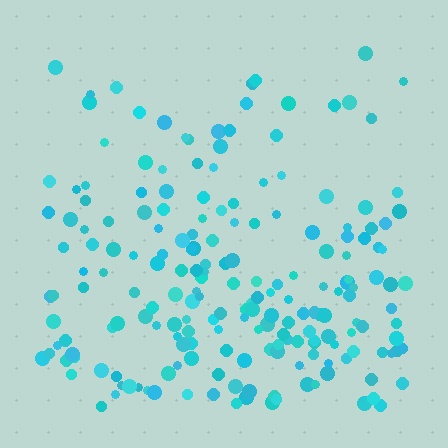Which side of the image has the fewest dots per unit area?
The top.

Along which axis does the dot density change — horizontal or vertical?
Vertical.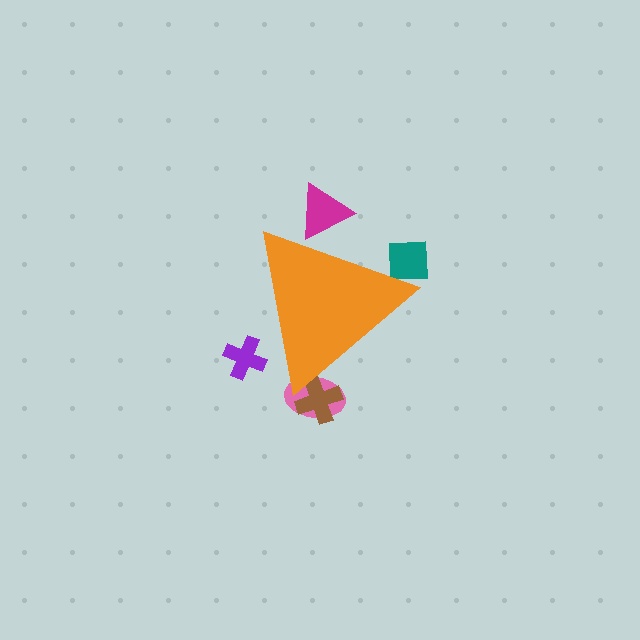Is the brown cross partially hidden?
Yes, the brown cross is partially hidden behind the orange triangle.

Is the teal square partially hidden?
Yes, the teal square is partially hidden behind the orange triangle.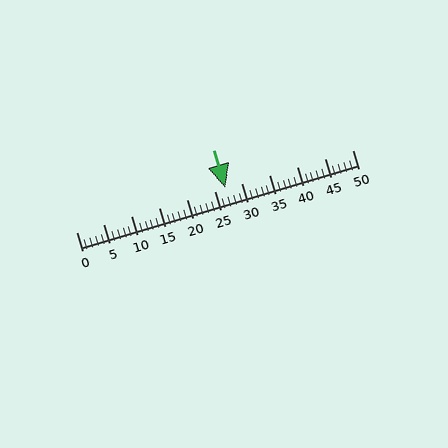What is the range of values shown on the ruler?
The ruler shows values from 0 to 50.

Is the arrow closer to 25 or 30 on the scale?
The arrow is closer to 25.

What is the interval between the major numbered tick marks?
The major tick marks are spaced 5 units apart.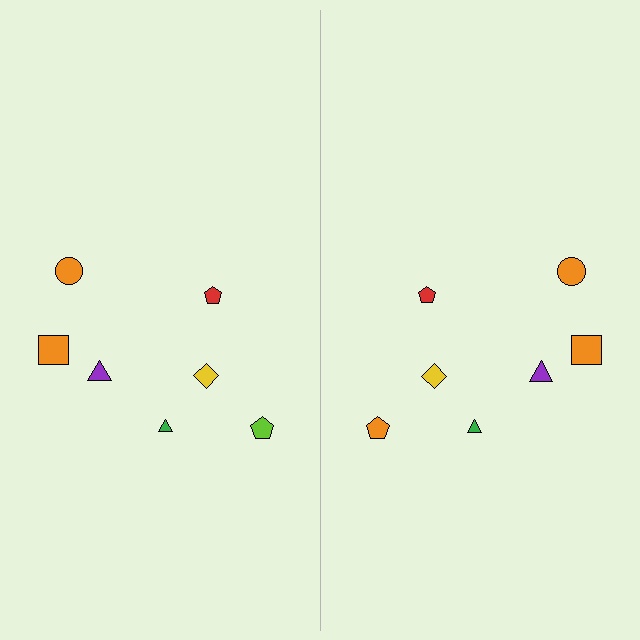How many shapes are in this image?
There are 14 shapes in this image.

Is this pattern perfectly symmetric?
No, the pattern is not perfectly symmetric. The orange pentagon on the right side breaks the symmetry — its mirror counterpart is lime.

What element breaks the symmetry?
The orange pentagon on the right side breaks the symmetry — its mirror counterpart is lime.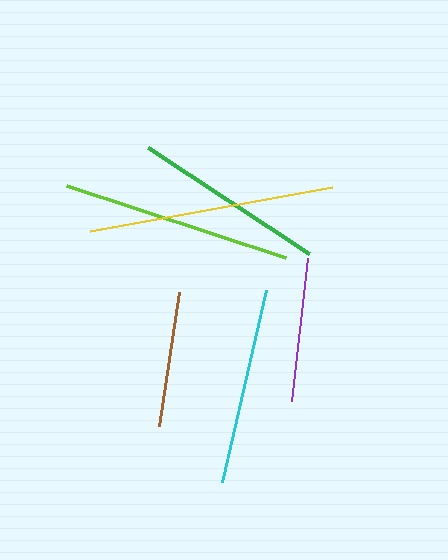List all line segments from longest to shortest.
From longest to shortest: yellow, lime, cyan, green, purple, brown.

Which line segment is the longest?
The yellow line is the longest at approximately 246 pixels.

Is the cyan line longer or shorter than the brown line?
The cyan line is longer than the brown line.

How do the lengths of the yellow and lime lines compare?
The yellow and lime lines are approximately the same length.